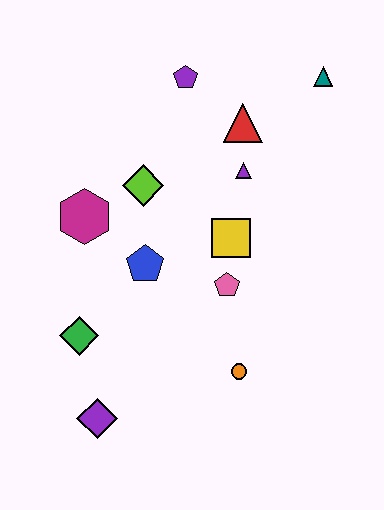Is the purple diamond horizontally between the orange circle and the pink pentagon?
No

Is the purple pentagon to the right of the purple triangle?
No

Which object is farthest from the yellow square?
The purple diamond is farthest from the yellow square.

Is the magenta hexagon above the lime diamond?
No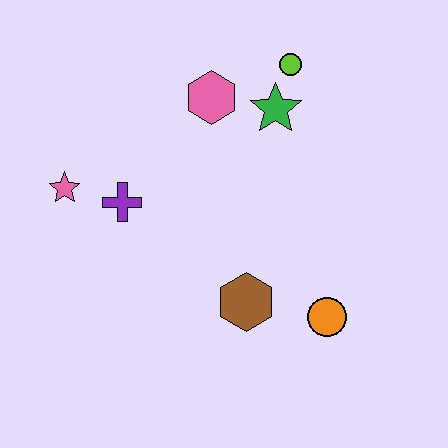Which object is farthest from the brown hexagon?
The lime circle is farthest from the brown hexagon.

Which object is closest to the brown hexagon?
The orange circle is closest to the brown hexagon.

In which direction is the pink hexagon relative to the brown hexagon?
The pink hexagon is above the brown hexagon.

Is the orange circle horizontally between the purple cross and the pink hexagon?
No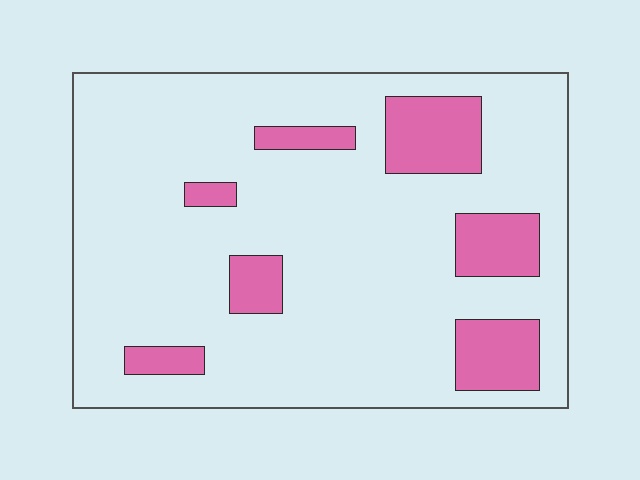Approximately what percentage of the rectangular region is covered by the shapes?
Approximately 15%.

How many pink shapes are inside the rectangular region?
7.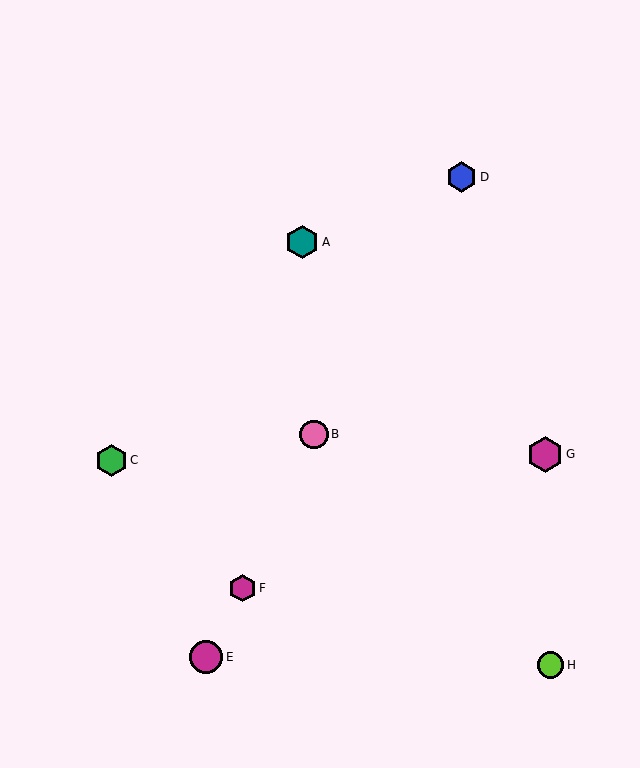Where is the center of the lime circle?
The center of the lime circle is at (551, 665).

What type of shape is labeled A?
Shape A is a teal hexagon.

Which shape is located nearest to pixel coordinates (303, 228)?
The teal hexagon (labeled A) at (302, 242) is nearest to that location.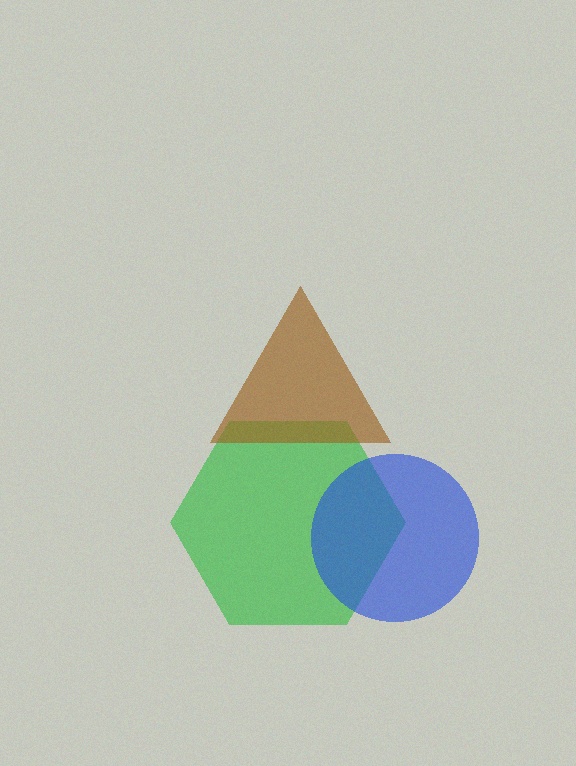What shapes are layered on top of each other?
The layered shapes are: a green hexagon, a blue circle, a brown triangle.